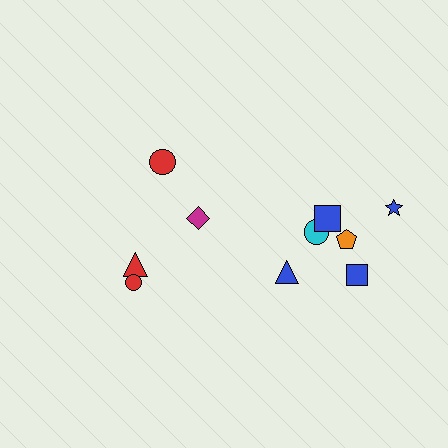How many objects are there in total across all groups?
There are 10 objects.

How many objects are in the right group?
There are 6 objects.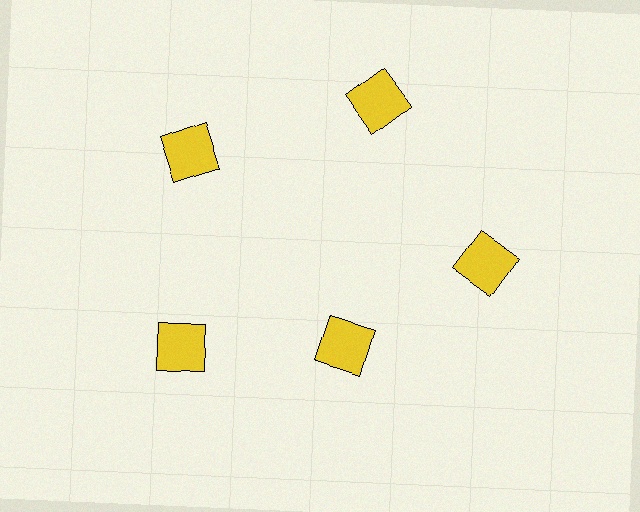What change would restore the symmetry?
The symmetry would be restored by moving it outward, back onto the ring so that all 5 squares sit at equal angles and equal distance from the center.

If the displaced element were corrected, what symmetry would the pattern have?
It would have 5-fold rotational symmetry — the pattern would map onto itself every 72 degrees.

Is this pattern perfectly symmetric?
No. The 5 yellow squares are arranged in a ring, but one element near the 5 o'clock position is pulled inward toward the center, breaking the 5-fold rotational symmetry.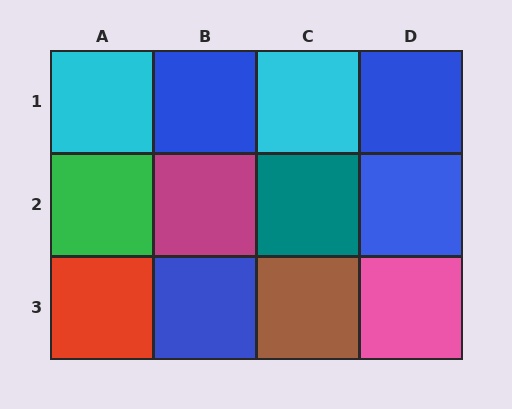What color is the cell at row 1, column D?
Blue.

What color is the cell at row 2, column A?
Green.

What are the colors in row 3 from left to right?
Red, blue, brown, pink.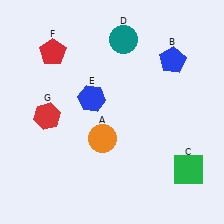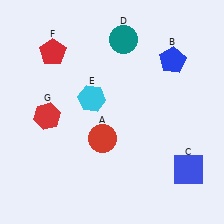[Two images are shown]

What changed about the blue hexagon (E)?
In Image 1, E is blue. In Image 2, it changed to cyan.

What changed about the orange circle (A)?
In Image 1, A is orange. In Image 2, it changed to red.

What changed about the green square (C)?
In Image 1, C is green. In Image 2, it changed to blue.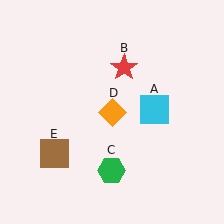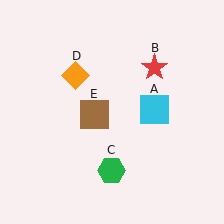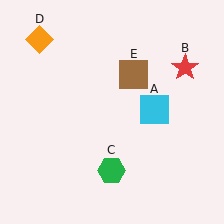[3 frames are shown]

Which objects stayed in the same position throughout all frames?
Cyan square (object A) and green hexagon (object C) remained stationary.